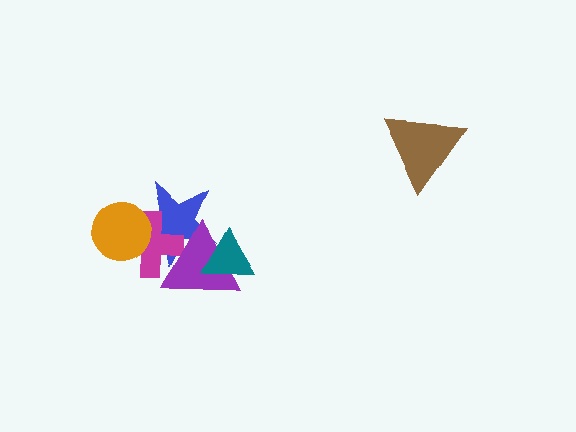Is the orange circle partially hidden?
No, no other shape covers it.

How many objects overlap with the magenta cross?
3 objects overlap with the magenta cross.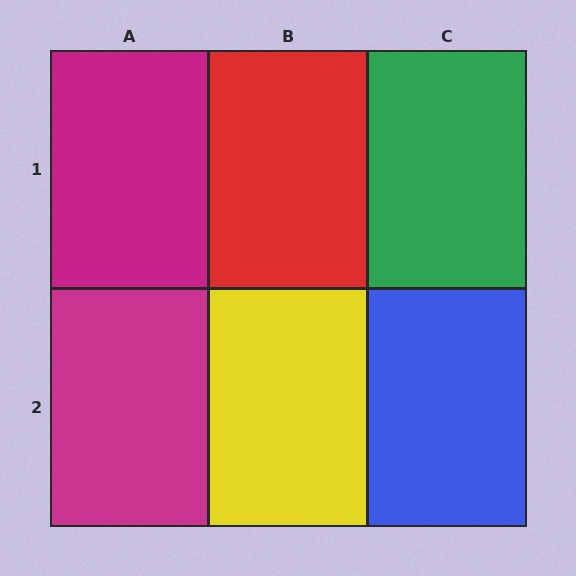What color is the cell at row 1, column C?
Green.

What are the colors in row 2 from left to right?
Magenta, yellow, blue.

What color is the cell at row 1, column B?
Red.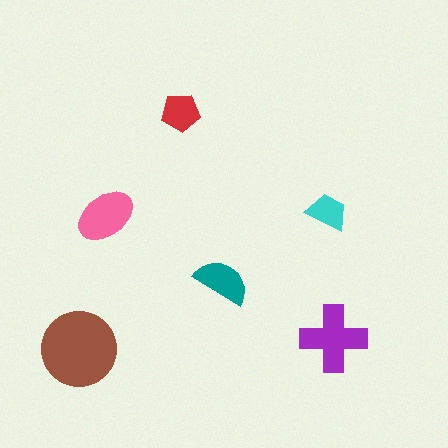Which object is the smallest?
The cyan trapezoid.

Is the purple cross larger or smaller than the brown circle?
Smaller.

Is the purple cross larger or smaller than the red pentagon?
Larger.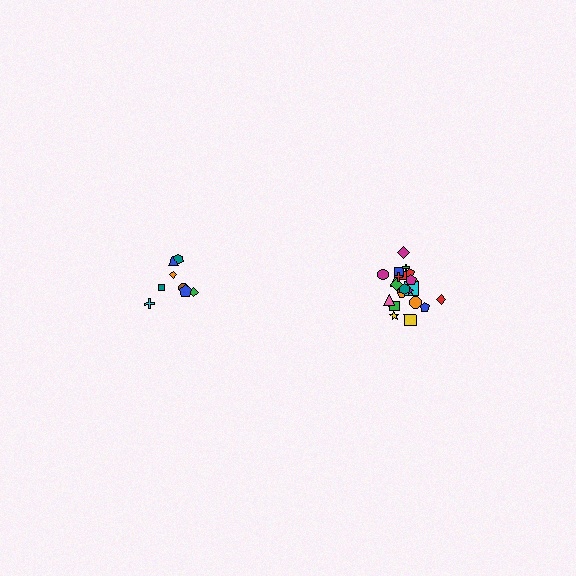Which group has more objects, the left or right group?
The right group.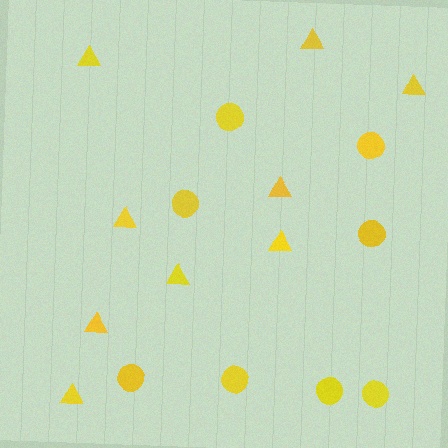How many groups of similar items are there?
There are 2 groups: one group of circles (8) and one group of triangles (9).